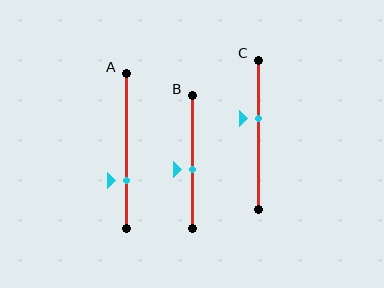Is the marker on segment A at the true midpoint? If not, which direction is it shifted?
No, the marker on segment A is shifted downward by about 19% of the segment length.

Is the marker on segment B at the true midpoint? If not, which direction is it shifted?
No, the marker on segment B is shifted downward by about 6% of the segment length.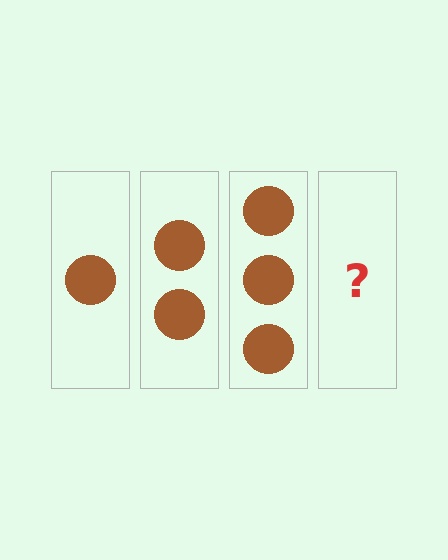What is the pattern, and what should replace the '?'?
The pattern is that each step adds one more circle. The '?' should be 4 circles.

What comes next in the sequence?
The next element should be 4 circles.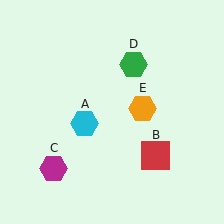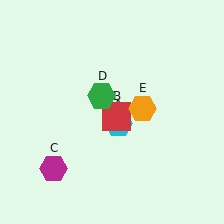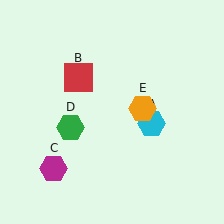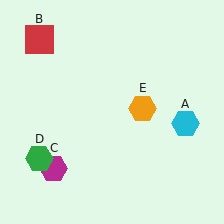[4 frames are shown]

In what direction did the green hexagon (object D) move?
The green hexagon (object D) moved down and to the left.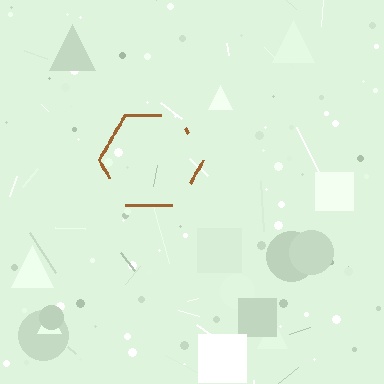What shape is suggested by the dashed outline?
The dashed outline suggests a hexagon.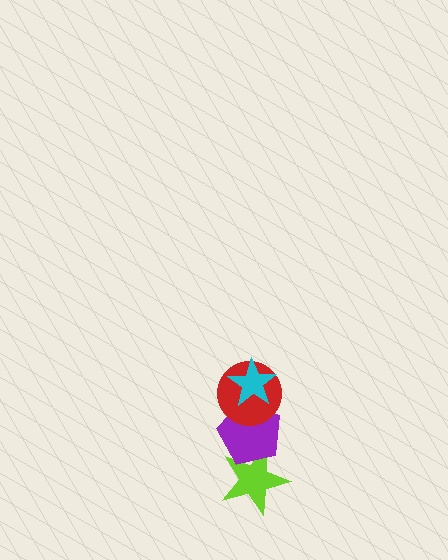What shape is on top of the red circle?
The cyan star is on top of the red circle.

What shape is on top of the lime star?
The purple pentagon is on top of the lime star.